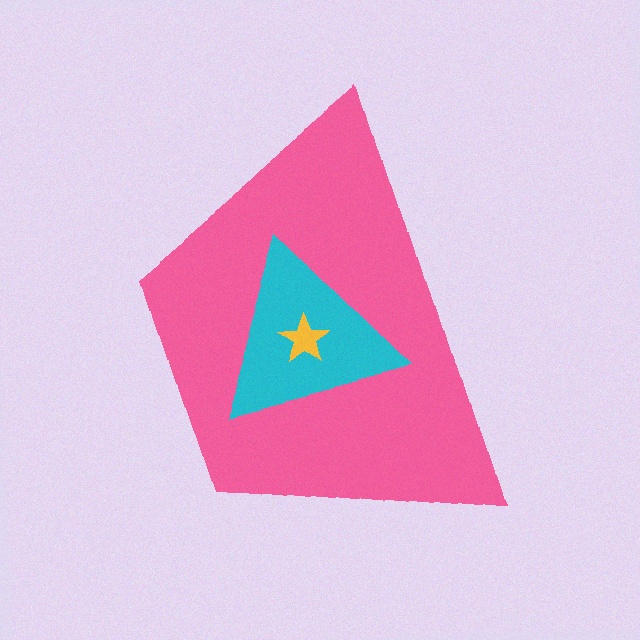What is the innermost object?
The yellow star.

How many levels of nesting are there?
3.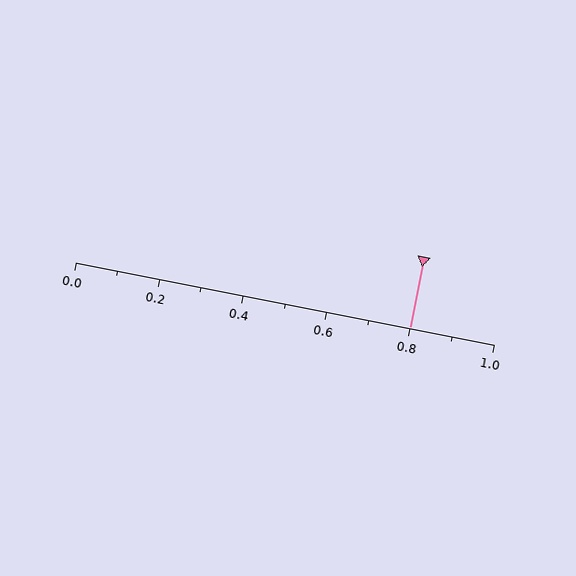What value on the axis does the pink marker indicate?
The marker indicates approximately 0.8.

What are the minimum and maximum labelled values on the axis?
The axis runs from 0.0 to 1.0.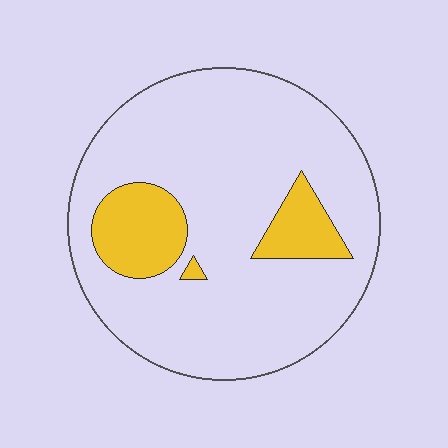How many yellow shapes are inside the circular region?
3.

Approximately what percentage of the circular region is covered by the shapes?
Approximately 15%.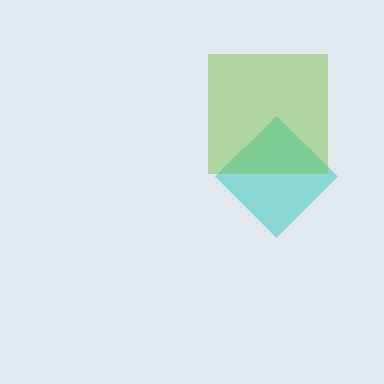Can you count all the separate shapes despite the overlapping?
Yes, there are 2 separate shapes.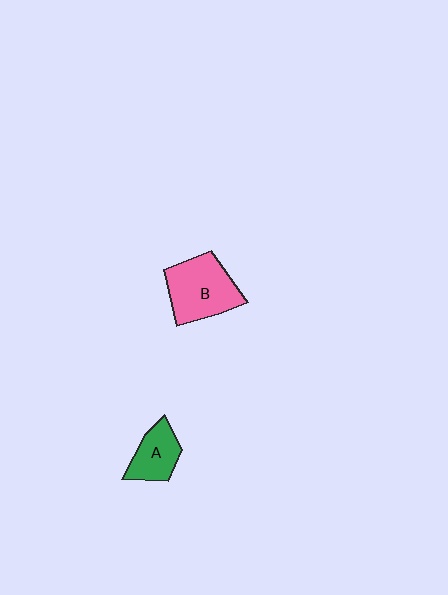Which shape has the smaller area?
Shape A (green).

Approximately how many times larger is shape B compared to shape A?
Approximately 1.7 times.